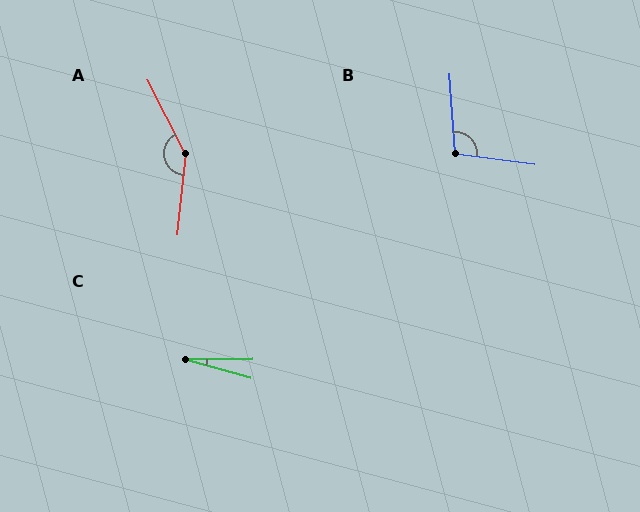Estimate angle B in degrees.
Approximately 101 degrees.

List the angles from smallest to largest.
C (16°), B (101°), A (147°).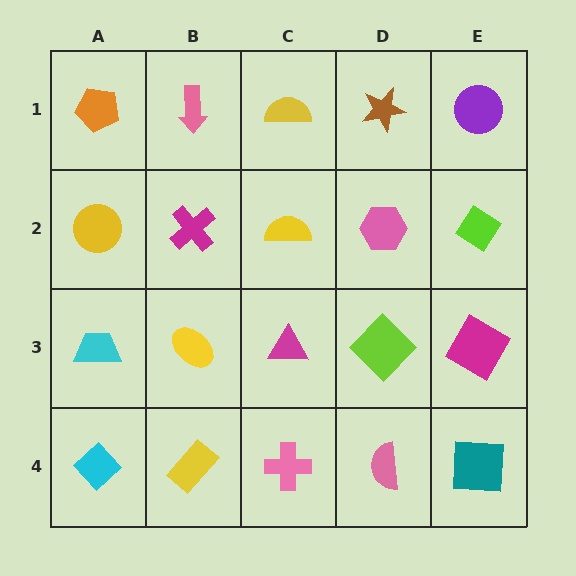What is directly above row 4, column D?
A lime diamond.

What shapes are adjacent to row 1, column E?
A lime diamond (row 2, column E), a brown star (row 1, column D).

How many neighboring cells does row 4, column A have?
2.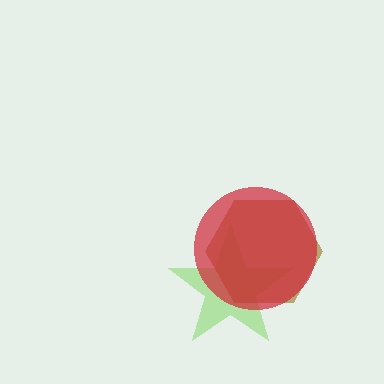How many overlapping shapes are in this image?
There are 3 overlapping shapes in the image.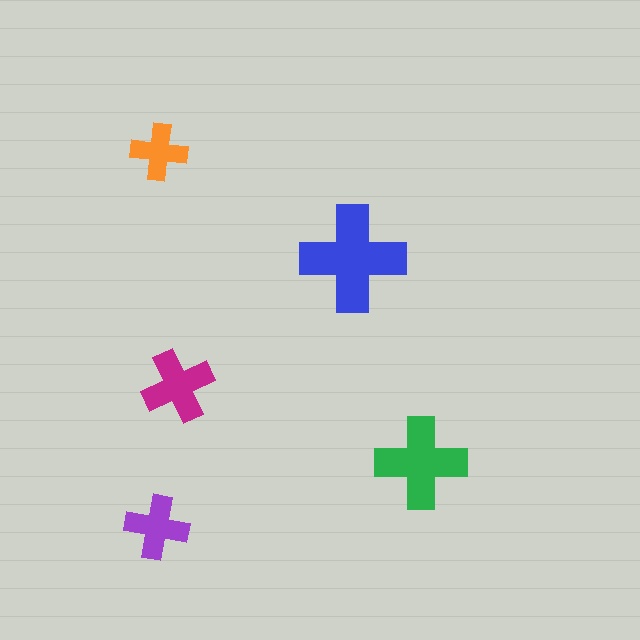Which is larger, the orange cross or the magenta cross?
The magenta one.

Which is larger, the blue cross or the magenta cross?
The blue one.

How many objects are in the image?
There are 5 objects in the image.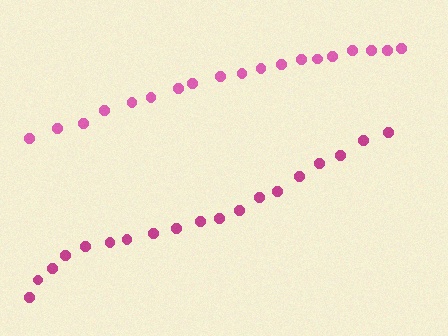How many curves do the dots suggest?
There are 2 distinct paths.